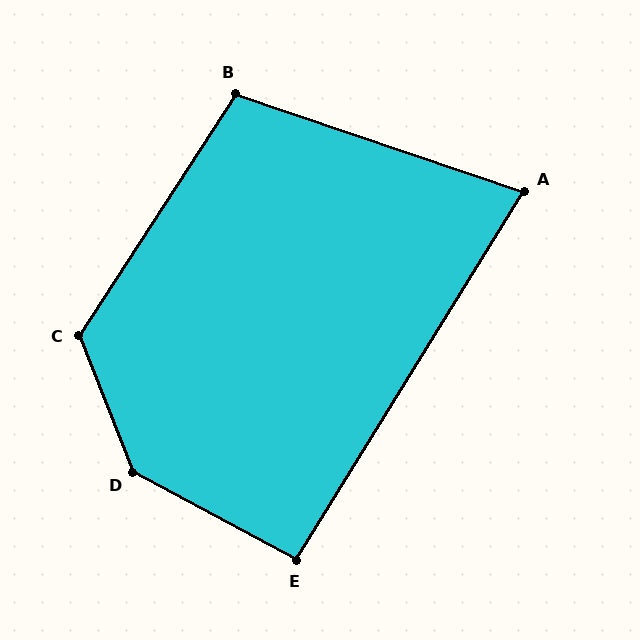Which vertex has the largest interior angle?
D, at approximately 140 degrees.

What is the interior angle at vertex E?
Approximately 93 degrees (approximately right).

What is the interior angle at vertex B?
Approximately 104 degrees (obtuse).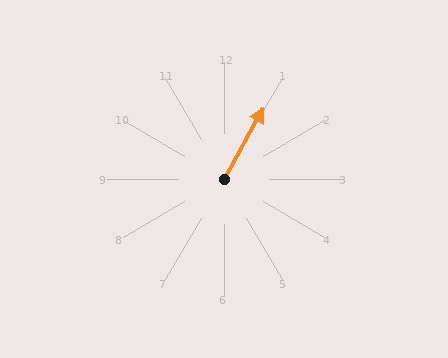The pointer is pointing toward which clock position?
Roughly 1 o'clock.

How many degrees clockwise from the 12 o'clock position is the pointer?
Approximately 29 degrees.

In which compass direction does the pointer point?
Northeast.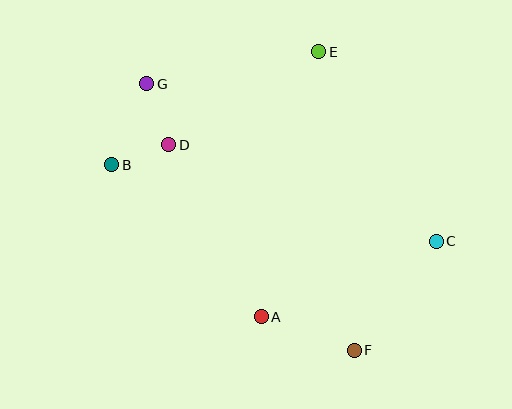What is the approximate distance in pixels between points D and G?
The distance between D and G is approximately 65 pixels.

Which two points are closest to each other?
Points B and D are closest to each other.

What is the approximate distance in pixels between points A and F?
The distance between A and F is approximately 98 pixels.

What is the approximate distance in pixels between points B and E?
The distance between B and E is approximately 236 pixels.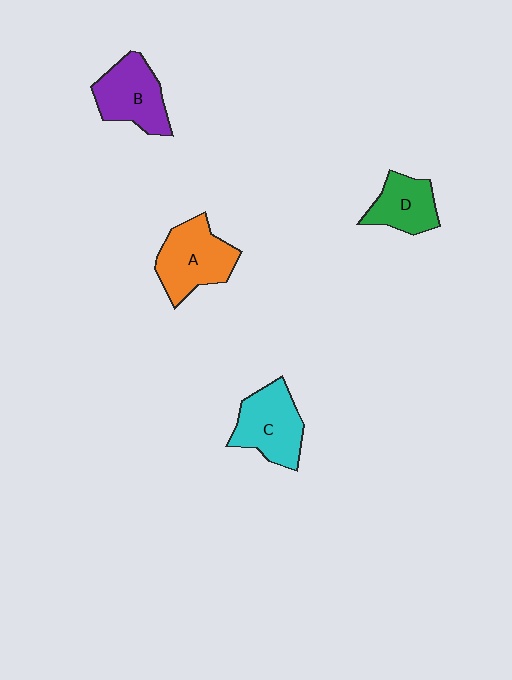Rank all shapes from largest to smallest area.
From largest to smallest: A (orange), C (cyan), B (purple), D (green).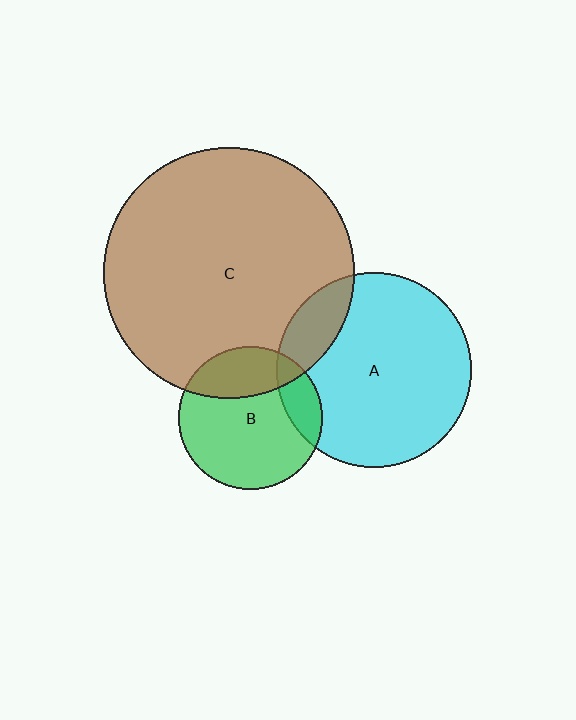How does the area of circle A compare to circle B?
Approximately 1.8 times.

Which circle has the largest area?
Circle C (brown).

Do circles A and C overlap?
Yes.